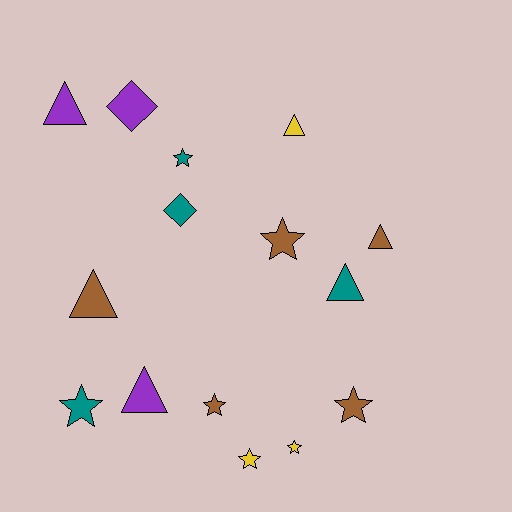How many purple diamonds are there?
There is 1 purple diamond.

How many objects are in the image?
There are 15 objects.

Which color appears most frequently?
Brown, with 5 objects.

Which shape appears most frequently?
Star, with 7 objects.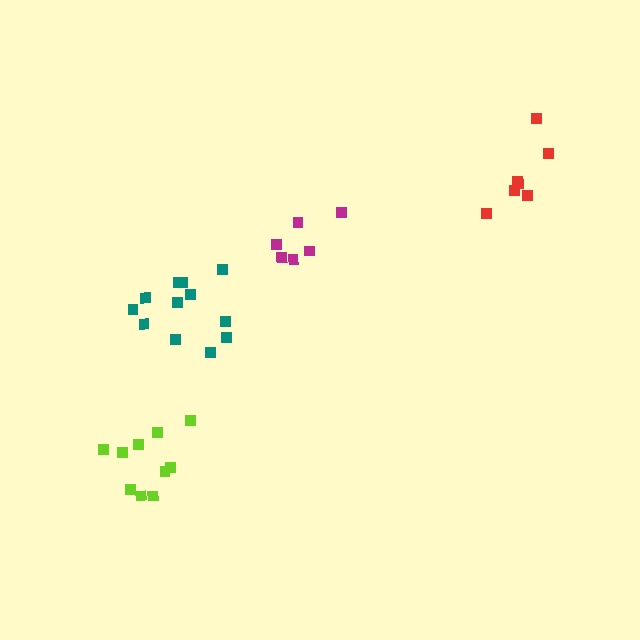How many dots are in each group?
Group 1: 12 dots, Group 2: 7 dots, Group 3: 6 dots, Group 4: 10 dots (35 total).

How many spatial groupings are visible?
There are 4 spatial groupings.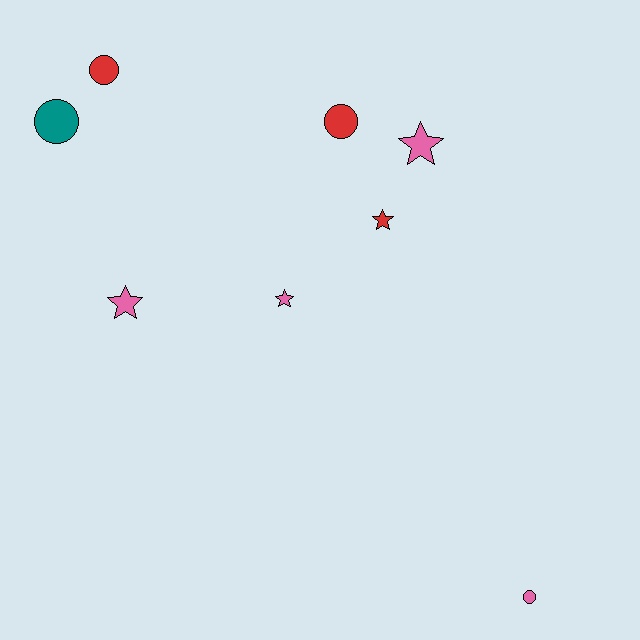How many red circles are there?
There are 2 red circles.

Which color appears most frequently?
Pink, with 4 objects.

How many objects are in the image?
There are 8 objects.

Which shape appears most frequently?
Star, with 4 objects.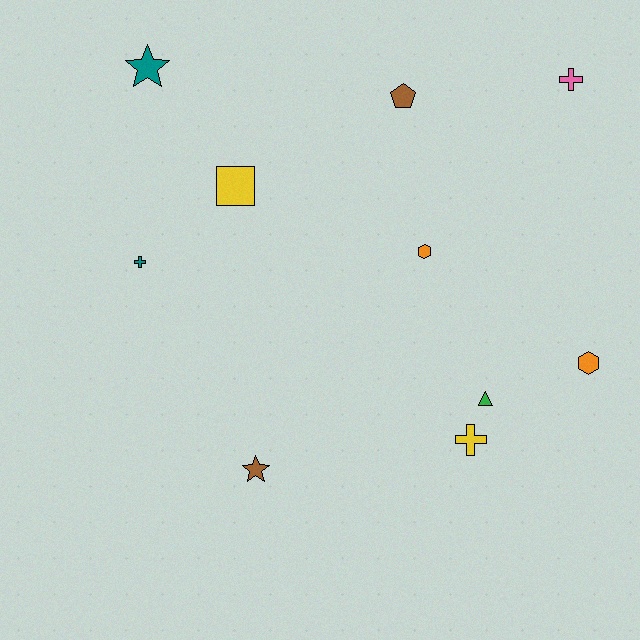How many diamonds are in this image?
There are no diamonds.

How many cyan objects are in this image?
There are no cyan objects.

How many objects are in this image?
There are 10 objects.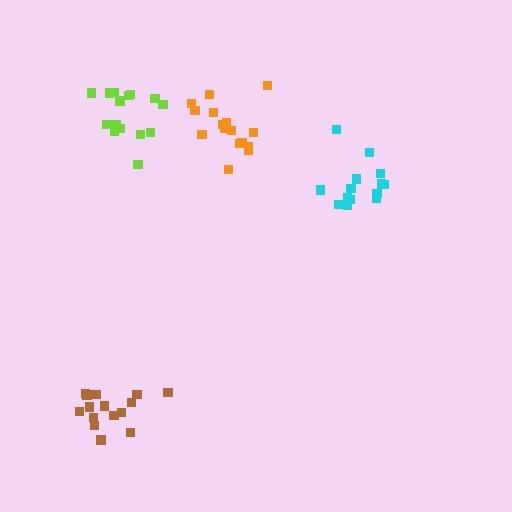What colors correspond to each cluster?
The clusters are colored: brown, cyan, orange, lime.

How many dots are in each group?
Group 1: 15 dots, Group 2: 15 dots, Group 3: 16 dots, Group 4: 15 dots (61 total).